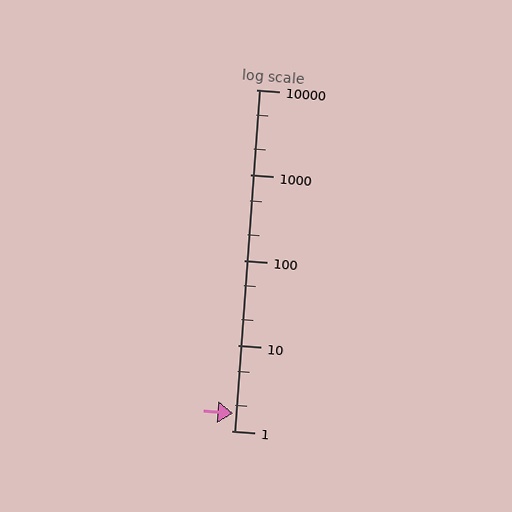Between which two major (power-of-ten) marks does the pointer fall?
The pointer is between 1 and 10.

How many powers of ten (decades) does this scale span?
The scale spans 4 decades, from 1 to 10000.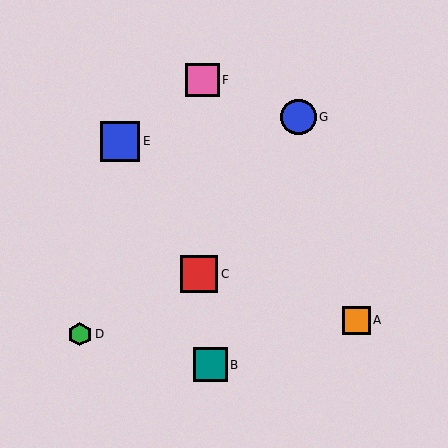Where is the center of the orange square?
The center of the orange square is at (356, 321).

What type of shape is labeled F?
Shape F is a pink square.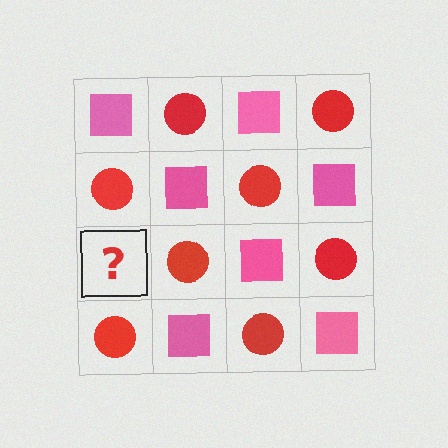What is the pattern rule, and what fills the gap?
The rule is that it alternates pink square and red circle in a checkerboard pattern. The gap should be filled with a pink square.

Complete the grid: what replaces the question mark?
The question mark should be replaced with a pink square.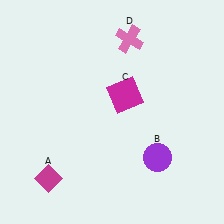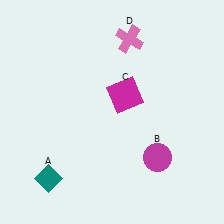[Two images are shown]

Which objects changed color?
A changed from magenta to teal. B changed from purple to magenta.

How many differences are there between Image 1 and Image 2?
There are 2 differences between the two images.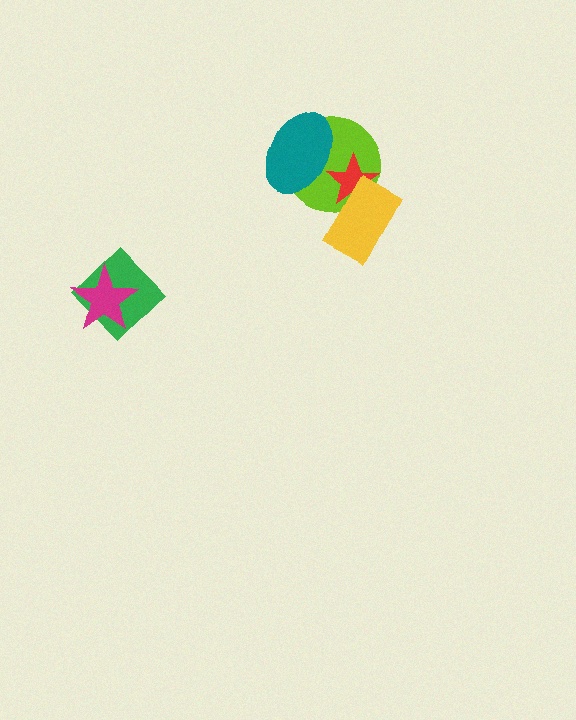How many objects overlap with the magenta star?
1 object overlaps with the magenta star.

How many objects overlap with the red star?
3 objects overlap with the red star.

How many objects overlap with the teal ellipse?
2 objects overlap with the teal ellipse.